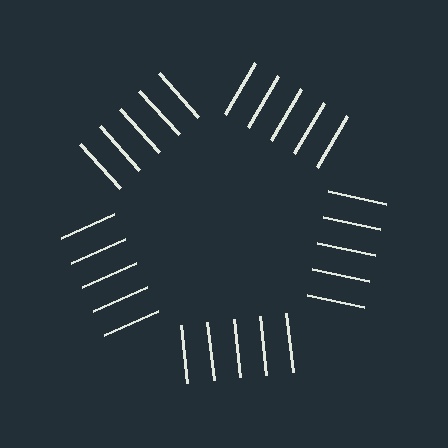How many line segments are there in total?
25 — 5 along each of the 5 edges.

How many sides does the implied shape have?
5 sides — the line-ends trace a pentagon.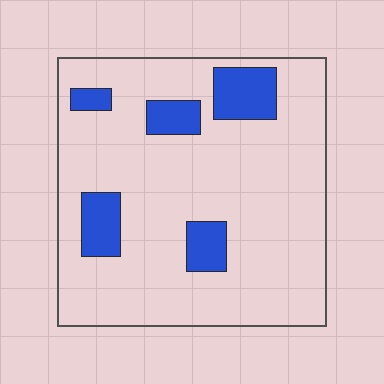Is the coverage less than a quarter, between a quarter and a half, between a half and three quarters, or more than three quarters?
Less than a quarter.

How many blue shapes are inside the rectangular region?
5.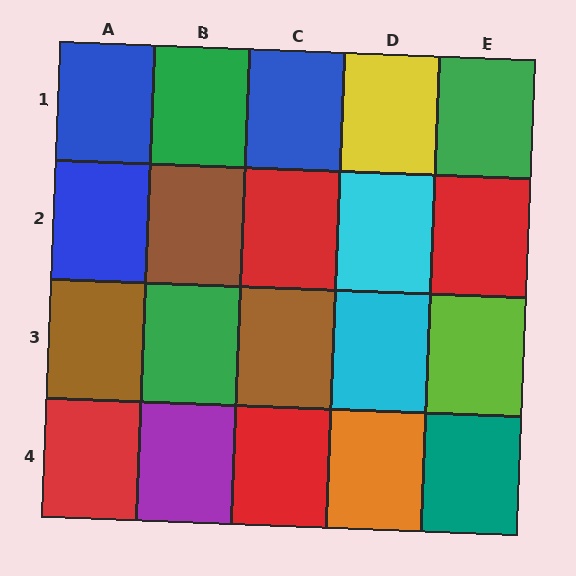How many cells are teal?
1 cell is teal.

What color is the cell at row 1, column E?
Green.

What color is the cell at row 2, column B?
Brown.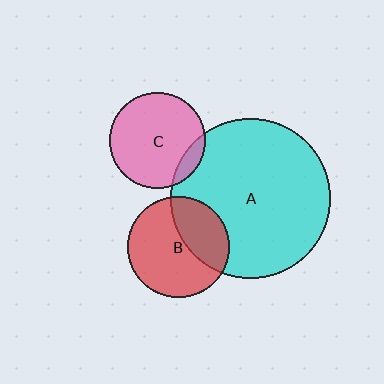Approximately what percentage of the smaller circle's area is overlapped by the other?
Approximately 35%.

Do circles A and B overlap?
Yes.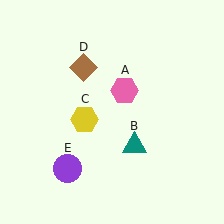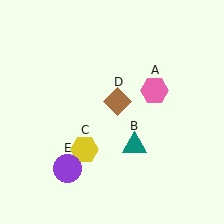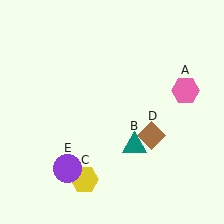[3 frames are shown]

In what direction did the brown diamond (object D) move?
The brown diamond (object D) moved down and to the right.